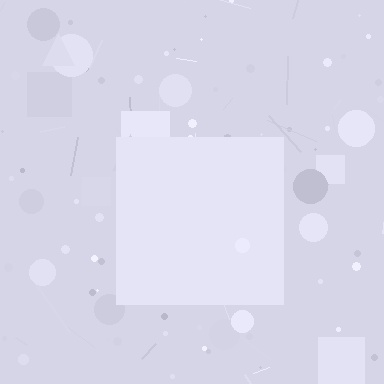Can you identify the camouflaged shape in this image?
The camouflaged shape is a square.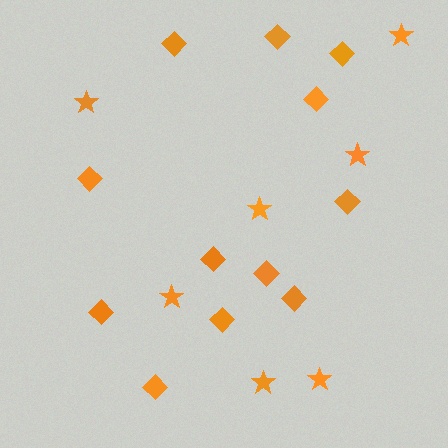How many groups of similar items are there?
There are 2 groups: one group of stars (7) and one group of diamonds (12).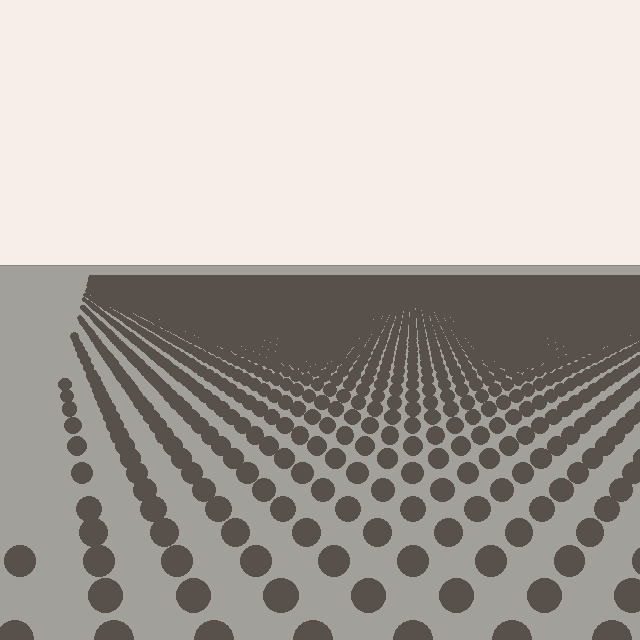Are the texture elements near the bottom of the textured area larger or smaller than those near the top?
Larger. Near the bottom, elements are closer to the viewer and appear at a bigger on-screen size.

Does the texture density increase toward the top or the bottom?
Density increases toward the top.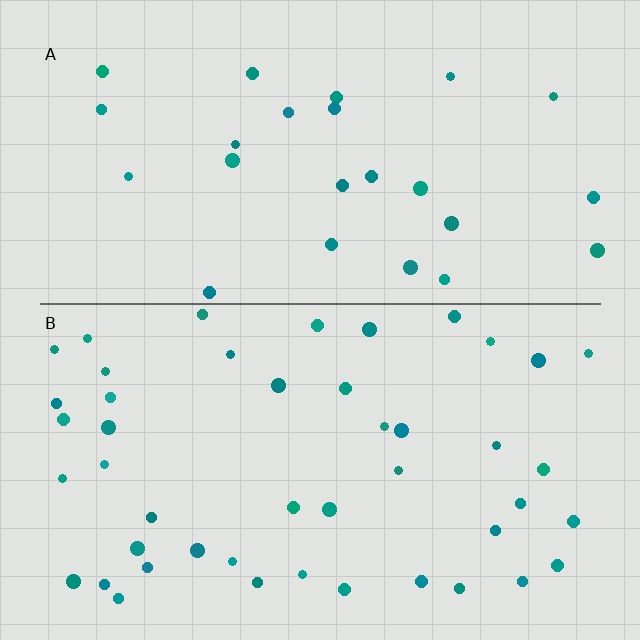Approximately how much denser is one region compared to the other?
Approximately 1.9× — region B over region A.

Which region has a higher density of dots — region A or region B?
B (the bottom).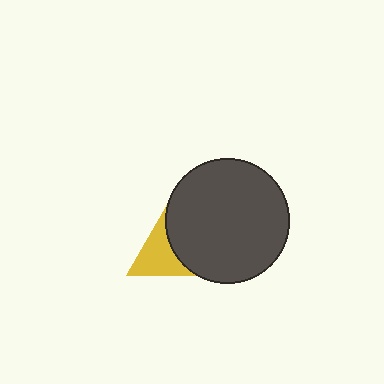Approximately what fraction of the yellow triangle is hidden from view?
Roughly 62% of the yellow triangle is hidden behind the dark gray circle.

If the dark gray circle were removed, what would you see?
You would see the complete yellow triangle.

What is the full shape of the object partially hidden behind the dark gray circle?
The partially hidden object is a yellow triangle.